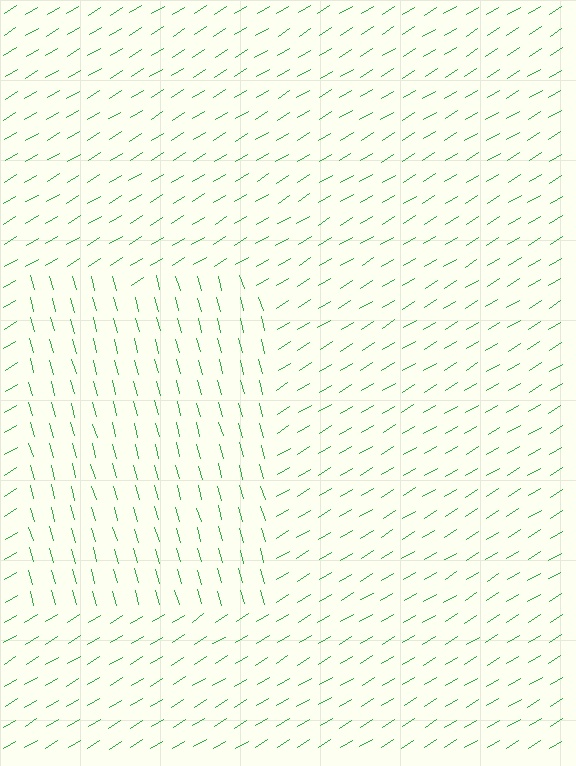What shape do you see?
I see a rectangle.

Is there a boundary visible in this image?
Yes, there is a texture boundary formed by a change in line orientation.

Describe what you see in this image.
The image is filled with small green line segments. A rectangle region in the image has lines oriented differently from the surrounding lines, creating a visible texture boundary.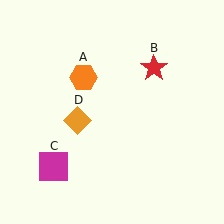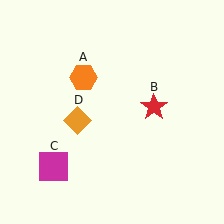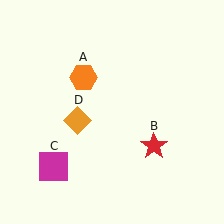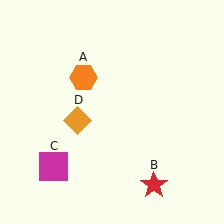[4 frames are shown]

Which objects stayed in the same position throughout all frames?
Orange hexagon (object A) and magenta square (object C) and orange diamond (object D) remained stationary.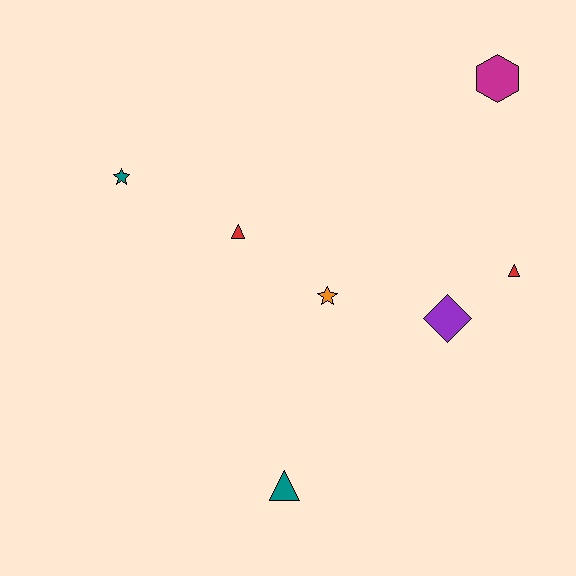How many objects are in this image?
There are 7 objects.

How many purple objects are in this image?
There is 1 purple object.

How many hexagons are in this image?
There is 1 hexagon.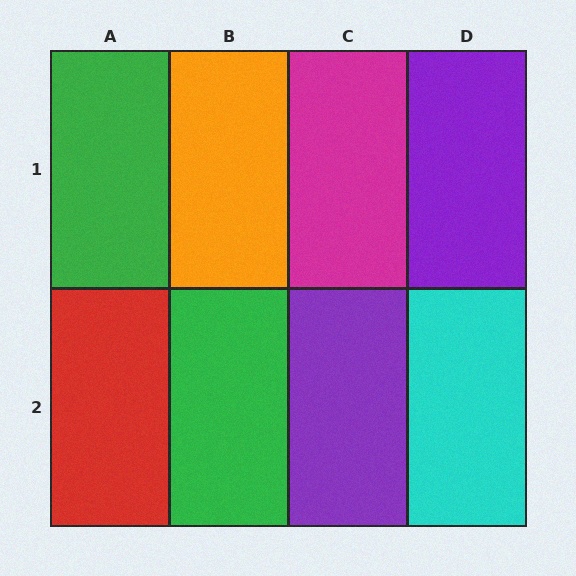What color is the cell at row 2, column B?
Green.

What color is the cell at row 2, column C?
Purple.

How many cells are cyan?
1 cell is cyan.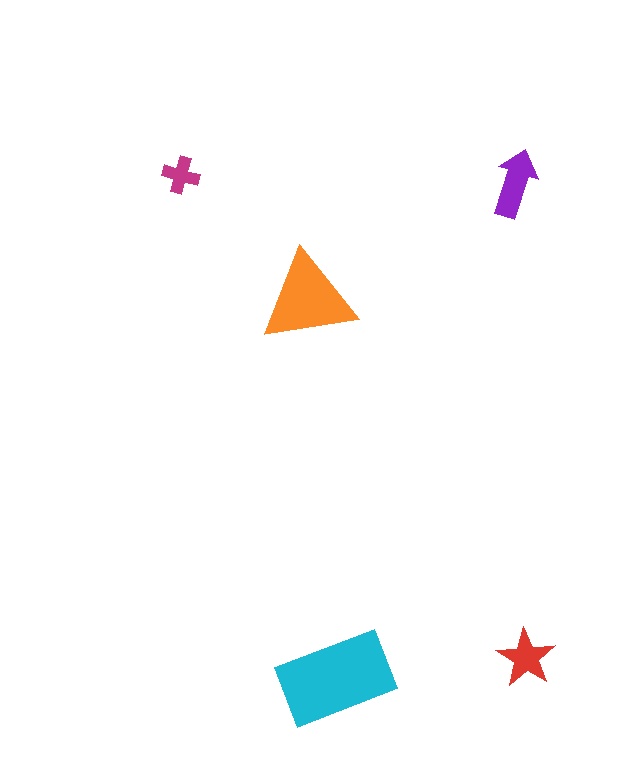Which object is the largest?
The cyan rectangle.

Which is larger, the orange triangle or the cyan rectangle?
The cyan rectangle.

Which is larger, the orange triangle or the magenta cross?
The orange triangle.